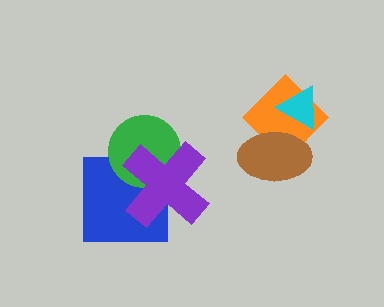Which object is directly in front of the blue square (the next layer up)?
The green circle is directly in front of the blue square.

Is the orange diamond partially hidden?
Yes, it is partially covered by another shape.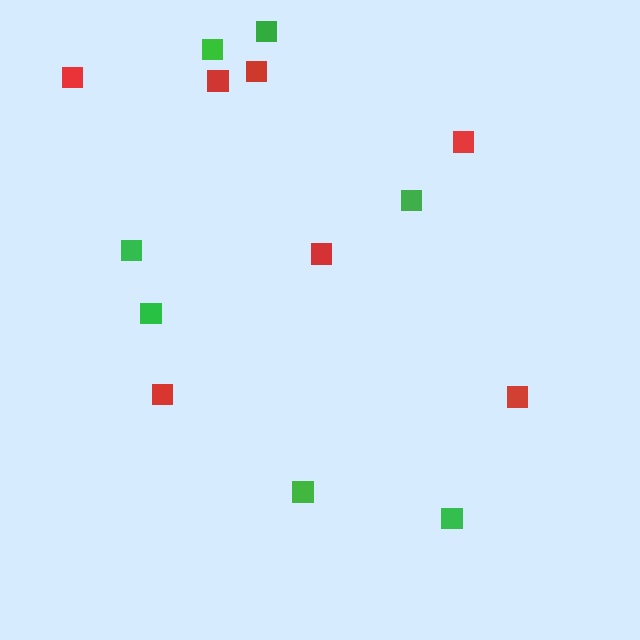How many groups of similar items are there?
There are 2 groups: one group of red squares (7) and one group of green squares (7).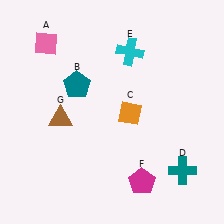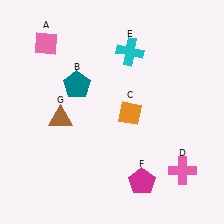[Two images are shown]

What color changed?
The cross (D) changed from teal in Image 1 to pink in Image 2.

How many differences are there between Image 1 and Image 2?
There is 1 difference between the two images.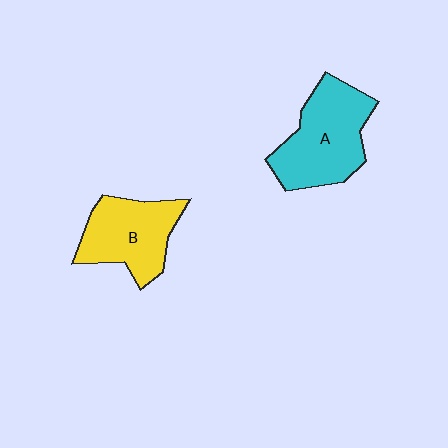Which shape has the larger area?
Shape A (cyan).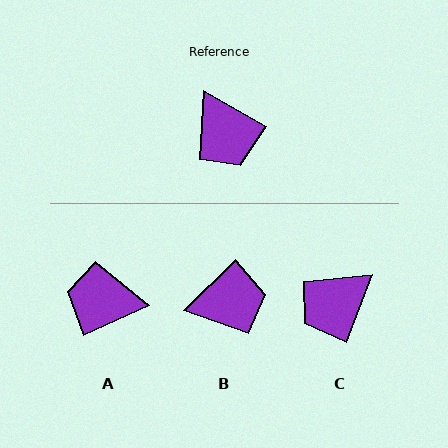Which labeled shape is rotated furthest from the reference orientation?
A, about 125 degrees away.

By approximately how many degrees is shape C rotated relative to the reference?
Approximately 80 degrees clockwise.